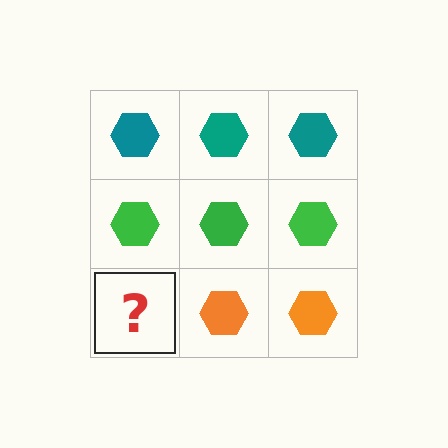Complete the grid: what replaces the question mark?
The question mark should be replaced with an orange hexagon.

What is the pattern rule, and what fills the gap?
The rule is that each row has a consistent color. The gap should be filled with an orange hexagon.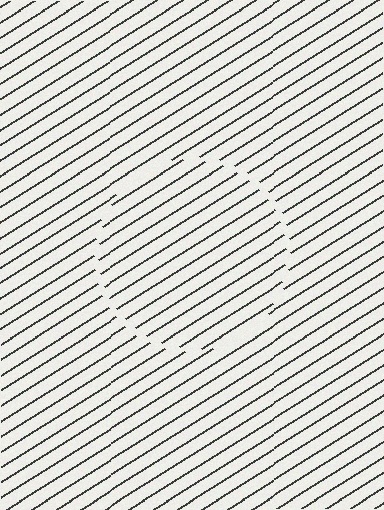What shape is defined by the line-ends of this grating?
An illusory circle. The interior of the shape contains the same grating, shifted by half a period — the contour is defined by the phase discontinuity where line-ends from the inner and outer gratings abut.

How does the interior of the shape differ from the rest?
The interior of the shape contains the same grating, shifted by half a period — the contour is defined by the phase discontinuity where line-ends from the inner and outer gratings abut.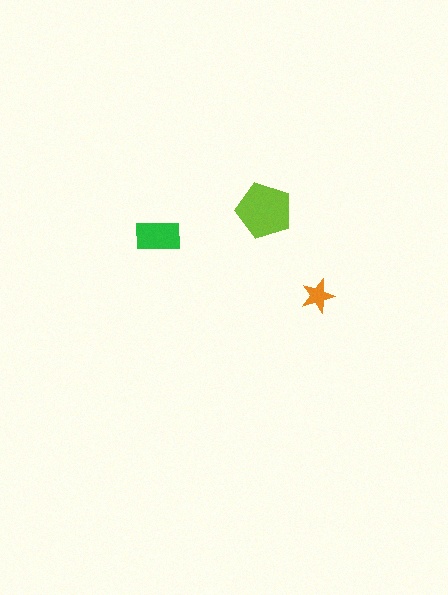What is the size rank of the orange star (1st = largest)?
3rd.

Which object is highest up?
The lime pentagon is topmost.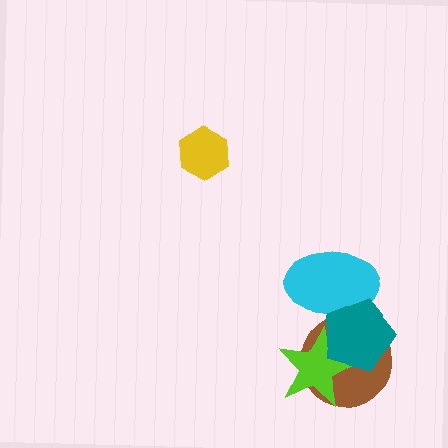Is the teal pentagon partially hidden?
No, no other shape covers it.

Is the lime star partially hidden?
Yes, it is partially covered by another shape.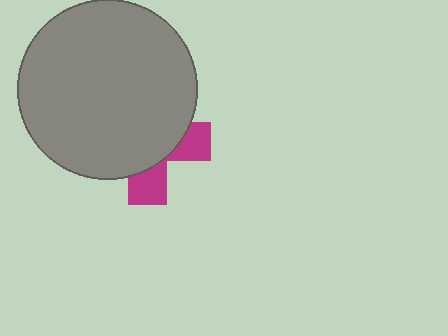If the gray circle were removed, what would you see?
You would see the complete magenta cross.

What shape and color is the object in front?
The object in front is a gray circle.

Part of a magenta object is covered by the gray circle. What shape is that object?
It is a cross.